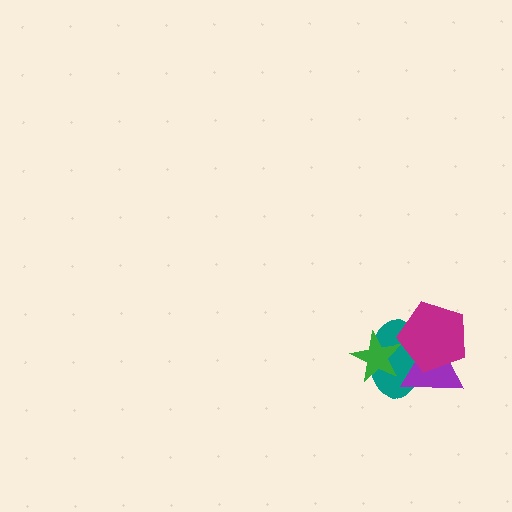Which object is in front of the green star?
The purple triangle is in front of the green star.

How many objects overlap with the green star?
2 objects overlap with the green star.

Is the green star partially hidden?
Yes, it is partially covered by another shape.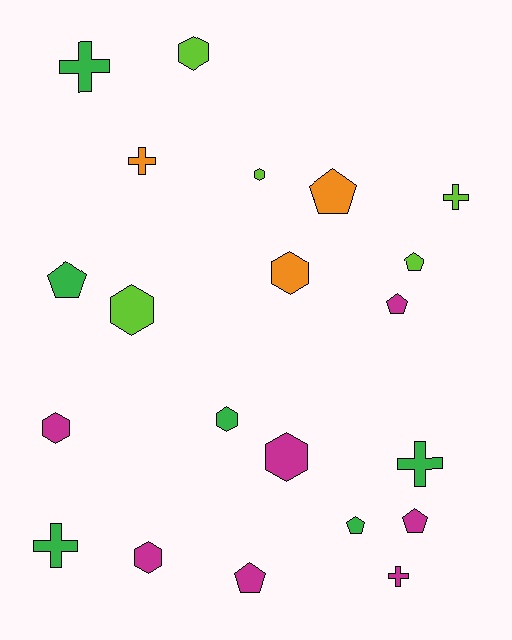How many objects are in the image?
There are 21 objects.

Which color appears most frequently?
Magenta, with 7 objects.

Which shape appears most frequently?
Hexagon, with 8 objects.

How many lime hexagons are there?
There are 3 lime hexagons.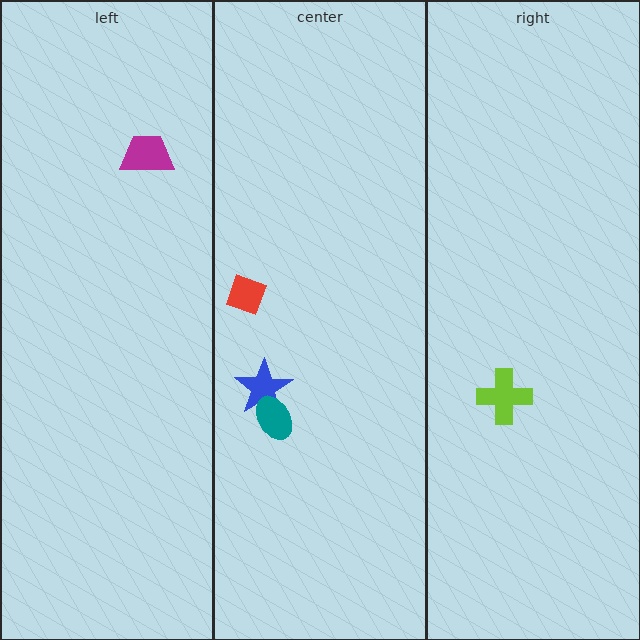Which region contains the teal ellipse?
The center region.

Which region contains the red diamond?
The center region.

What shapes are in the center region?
The blue star, the red diamond, the teal ellipse.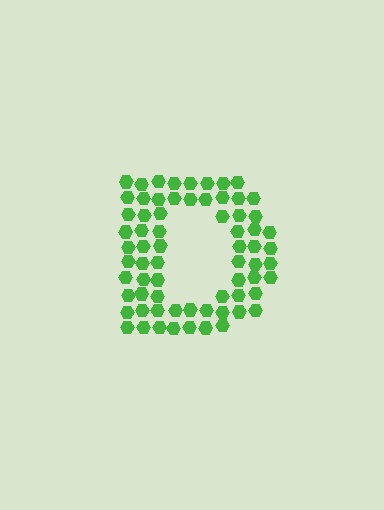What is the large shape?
The large shape is the letter D.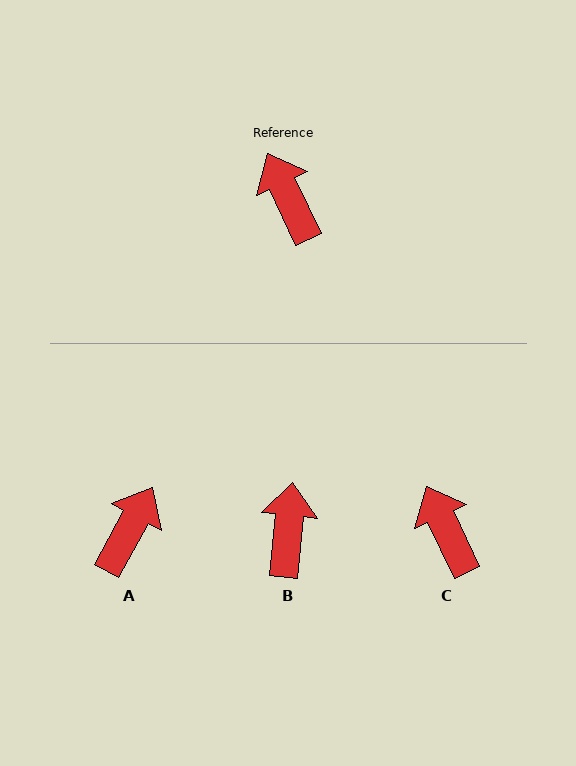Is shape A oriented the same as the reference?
No, it is off by about 54 degrees.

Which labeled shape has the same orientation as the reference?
C.